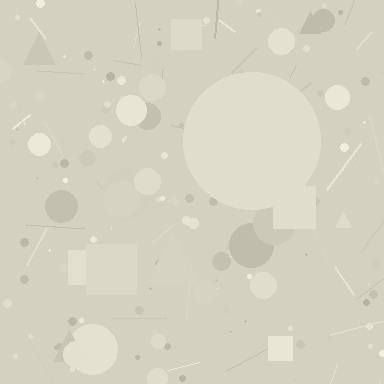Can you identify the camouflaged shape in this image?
The camouflaged shape is a circle.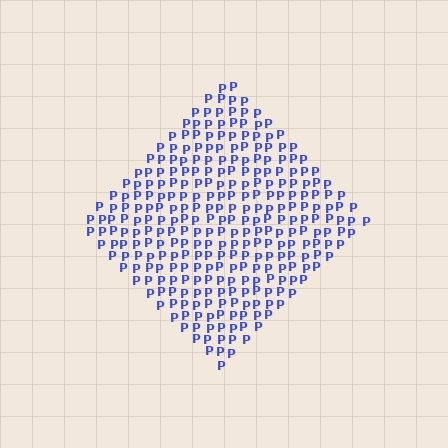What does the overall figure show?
The overall figure shows a diamond.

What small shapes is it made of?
It is made of small letter P's.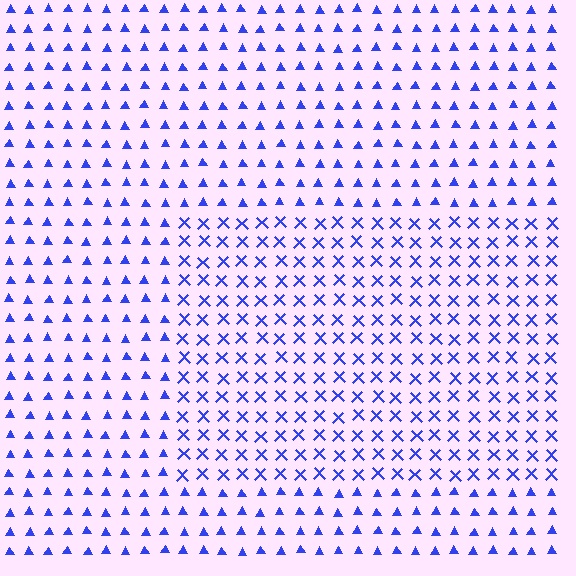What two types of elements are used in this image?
The image uses X marks inside the rectangle region and triangles outside it.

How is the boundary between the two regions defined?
The boundary is defined by a change in element shape: X marks inside vs. triangles outside. All elements share the same color and spacing.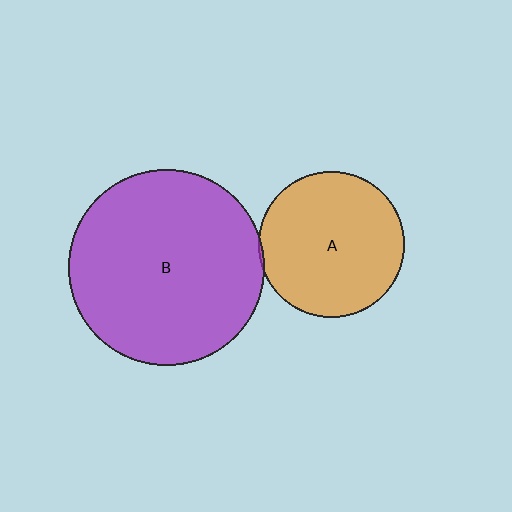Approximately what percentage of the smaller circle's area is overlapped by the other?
Approximately 5%.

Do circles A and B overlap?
Yes.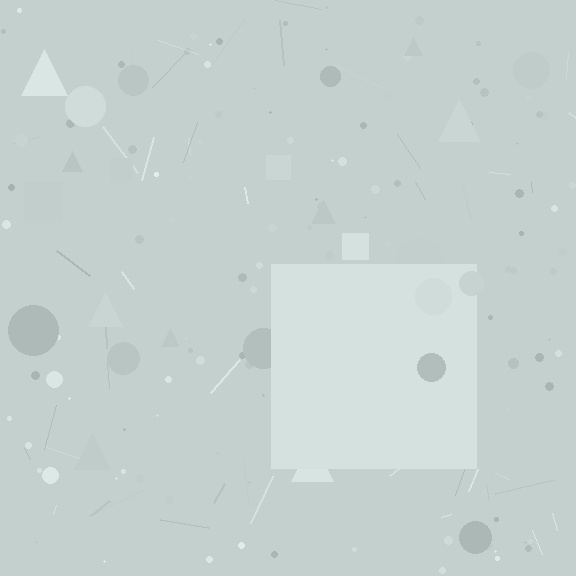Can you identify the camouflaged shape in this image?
The camouflaged shape is a square.